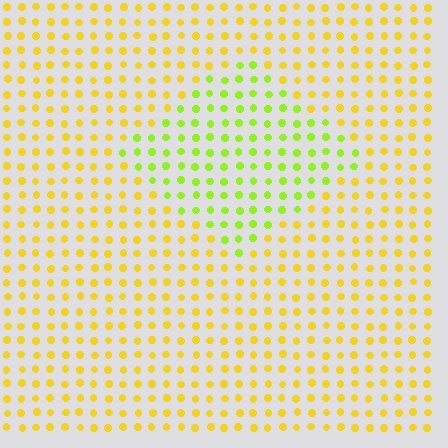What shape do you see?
I see a diamond.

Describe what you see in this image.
The image is filled with small yellow elements in a uniform arrangement. A diamond-shaped region is visible where the elements are tinted to a slightly different hue, forming a subtle color boundary.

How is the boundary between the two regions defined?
The boundary is defined purely by a slight shift in hue (about 37 degrees). Spacing, size, and orientation are identical on both sides.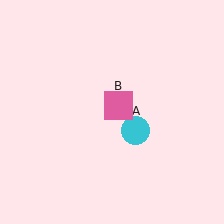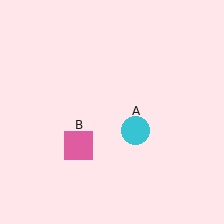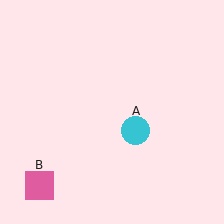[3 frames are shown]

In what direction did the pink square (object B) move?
The pink square (object B) moved down and to the left.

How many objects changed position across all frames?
1 object changed position: pink square (object B).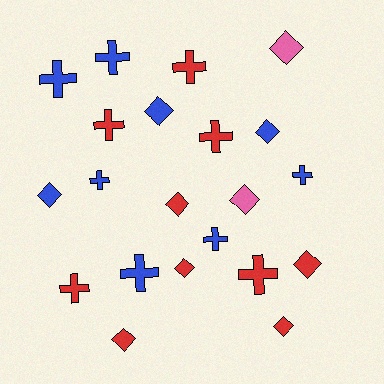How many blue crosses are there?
There are 6 blue crosses.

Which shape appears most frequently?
Cross, with 11 objects.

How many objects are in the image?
There are 21 objects.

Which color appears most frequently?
Red, with 10 objects.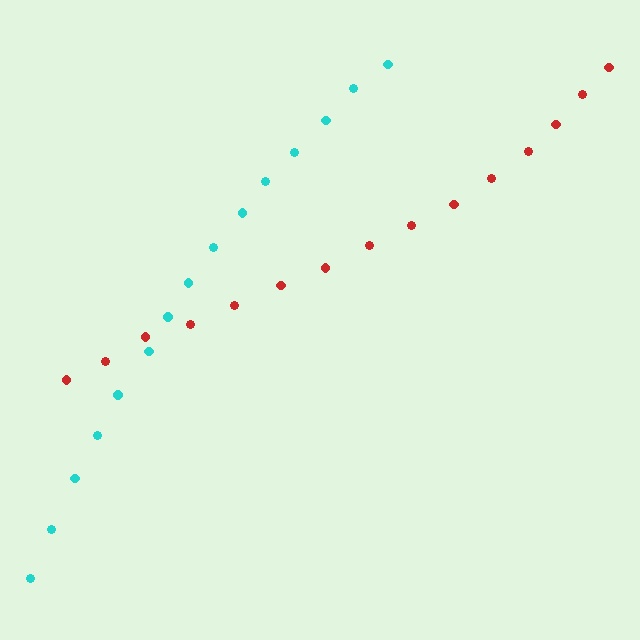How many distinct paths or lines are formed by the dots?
There are 2 distinct paths.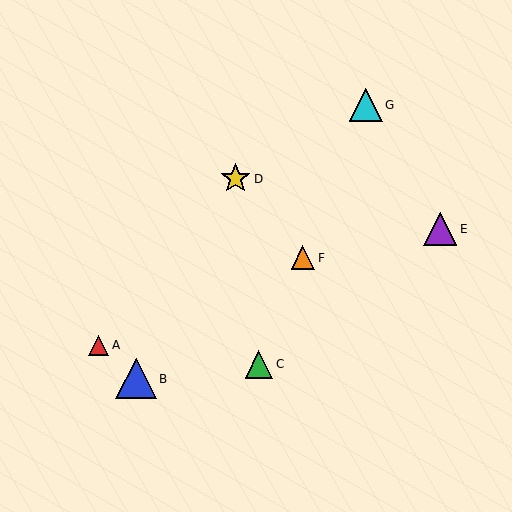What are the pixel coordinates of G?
Object G is at (366, 105).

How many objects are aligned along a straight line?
3 objects (C, F, G) are aligned along a straight line.